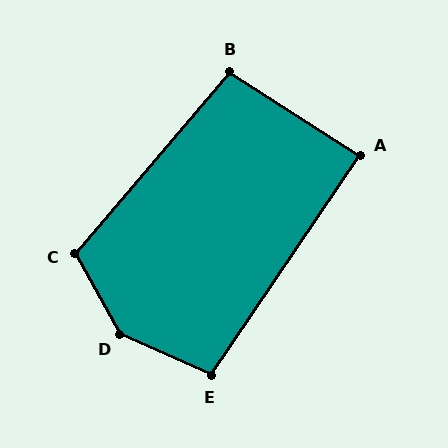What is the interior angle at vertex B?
Approximately 98 degrees (obtuse).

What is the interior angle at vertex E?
Approximately 100 degrees (obtuse).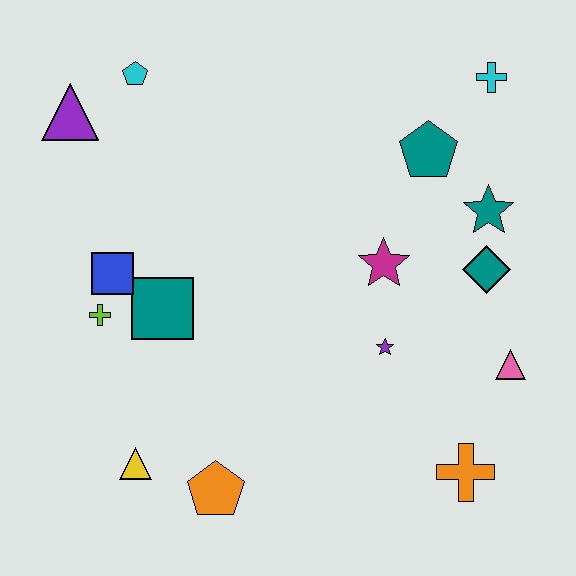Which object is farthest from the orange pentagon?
The cyan cross is farthest from the orange pentagon.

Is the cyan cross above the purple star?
Yes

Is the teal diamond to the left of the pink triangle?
Yes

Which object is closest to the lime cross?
The blue square is closest to the lime cross.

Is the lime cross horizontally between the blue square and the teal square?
No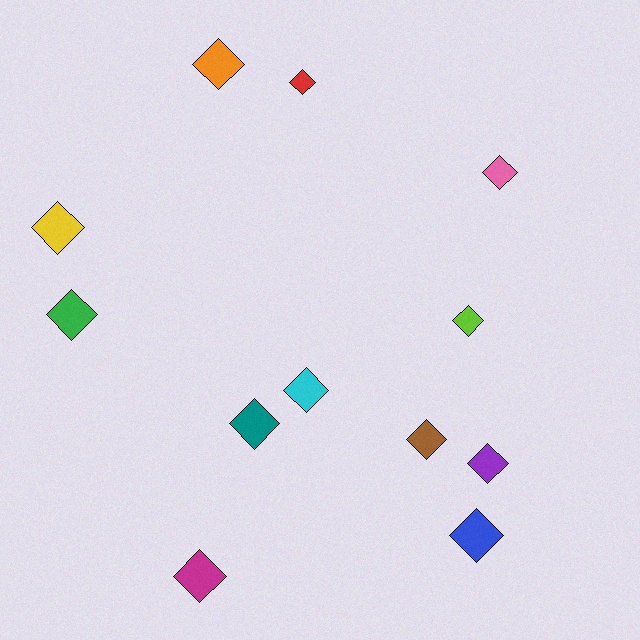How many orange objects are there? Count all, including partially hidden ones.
There is 1 orange object.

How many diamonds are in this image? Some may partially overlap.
There are 12 diamonds.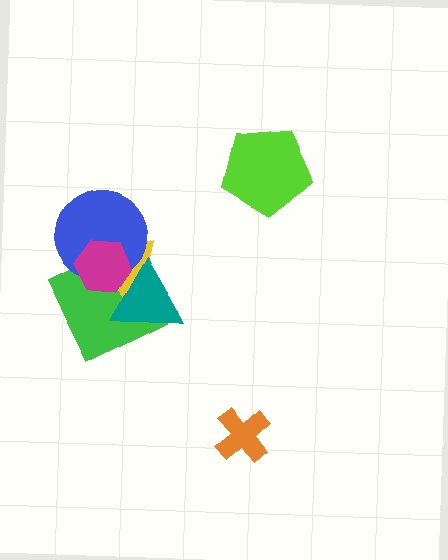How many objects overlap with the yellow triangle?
4 objects overlap with the yellow triangle.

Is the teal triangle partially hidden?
Yes, it is partially covered by another shape.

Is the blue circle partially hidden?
Yes, it is partially covered by another shape.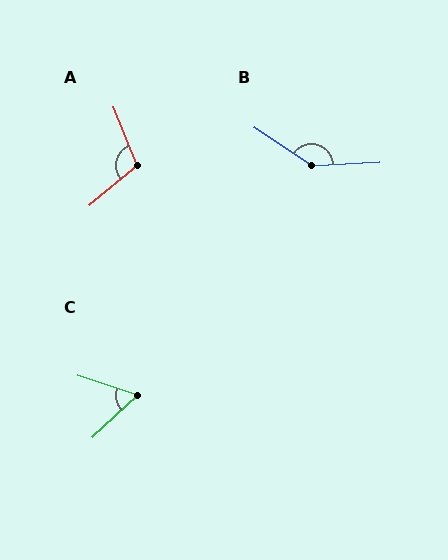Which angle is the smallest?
C, at approximately 62 degrees.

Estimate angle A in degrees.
Approximately 108 degrees.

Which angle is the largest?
B, at approximately 144 degrees.